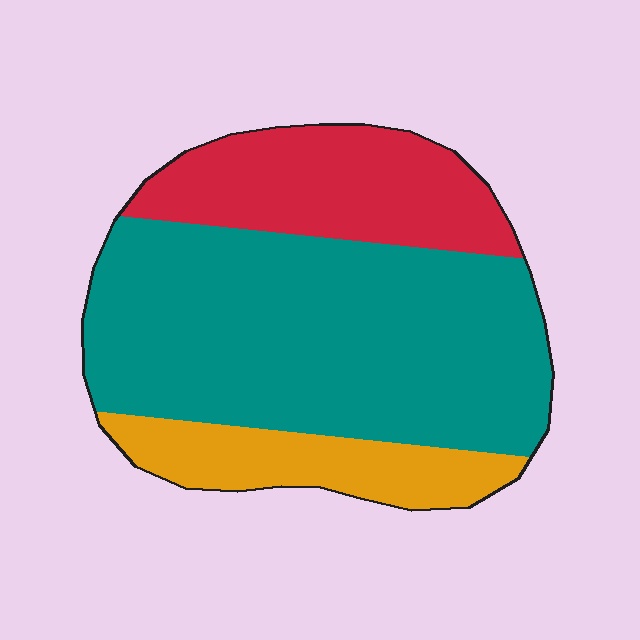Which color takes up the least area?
Orange, at roughly 15%.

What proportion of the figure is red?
Red covers roughly 25% of the figure.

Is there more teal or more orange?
Teal.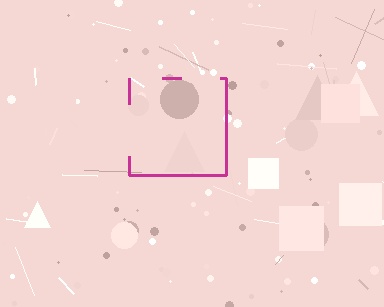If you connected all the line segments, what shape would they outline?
They would outline a square.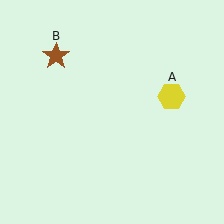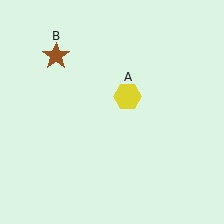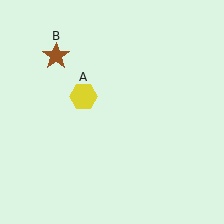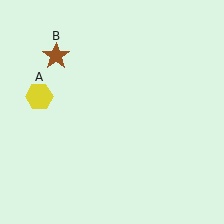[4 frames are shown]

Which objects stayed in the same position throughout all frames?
Brown star (object B) remained stationary.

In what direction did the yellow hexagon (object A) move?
The yellow hexagon (object A) moved left.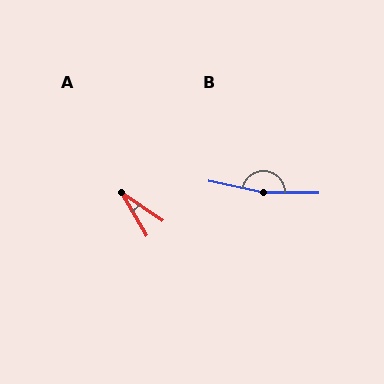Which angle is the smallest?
A, at approximately 25 degrees.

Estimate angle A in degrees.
Approximately 25 degrees.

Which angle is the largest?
B, at approximately 168 degrees.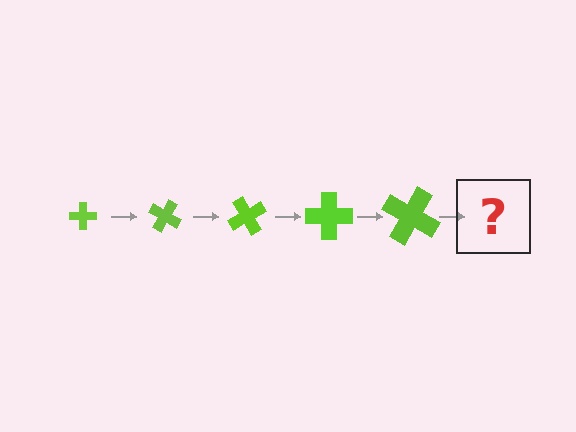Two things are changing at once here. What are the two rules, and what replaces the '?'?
The two rules are that the cross grows larger each step and it rotates 30 degrees each step. The '?' should be a cross, larger than the previous one and rotated 150 degrees from the start.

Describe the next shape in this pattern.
It should be a cross, larger than the previous one and rotated 150 degrees from the start.